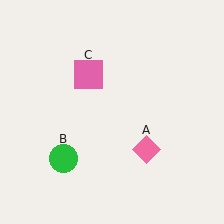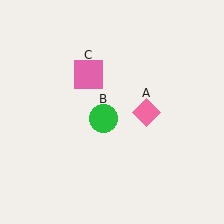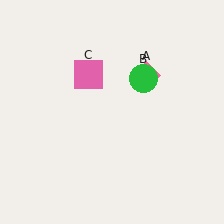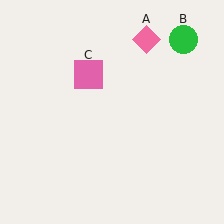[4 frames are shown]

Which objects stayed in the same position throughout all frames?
Pink square (object C) remained stationary.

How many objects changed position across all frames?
2 objects changed position: pink diamond (object A), green circle (object B).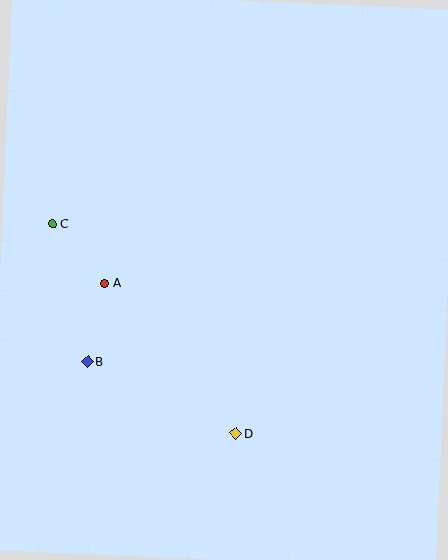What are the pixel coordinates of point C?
Point C is at (53, 224).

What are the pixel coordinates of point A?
Point A is at (104, 283).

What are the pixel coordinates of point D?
Point D is at (236, 433).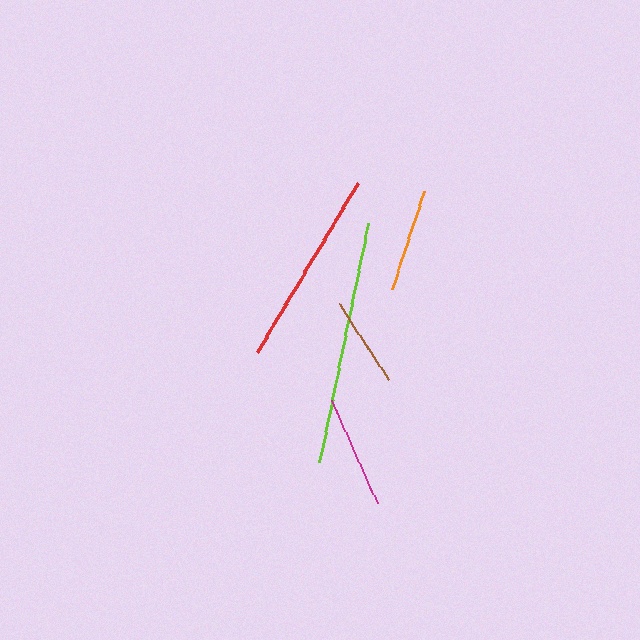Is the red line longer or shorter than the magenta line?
The red line is longer than the magenta line.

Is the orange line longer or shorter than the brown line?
The orange line is longer than the brown line.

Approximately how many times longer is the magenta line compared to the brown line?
The magenta line is approximately 1.3 times the length of the brown line.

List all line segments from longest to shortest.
From longest to shortest: lime, red, magenta, orange, brown.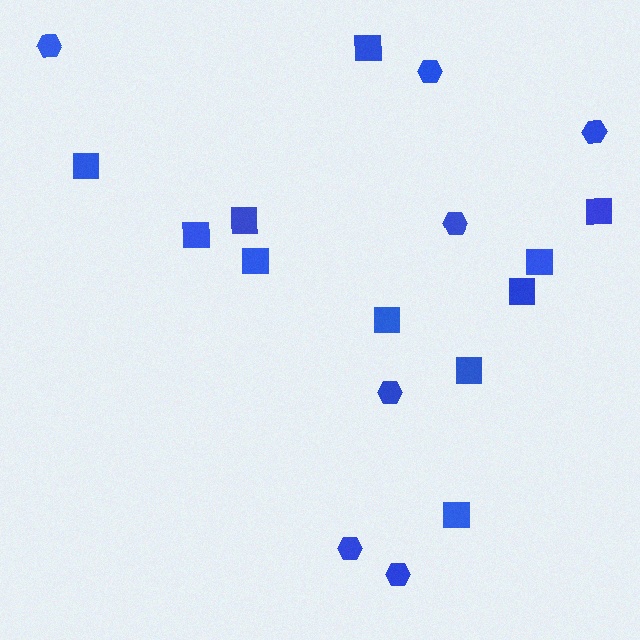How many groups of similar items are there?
There are 2 groups: one group of hexagons (7) and one group of squares (11).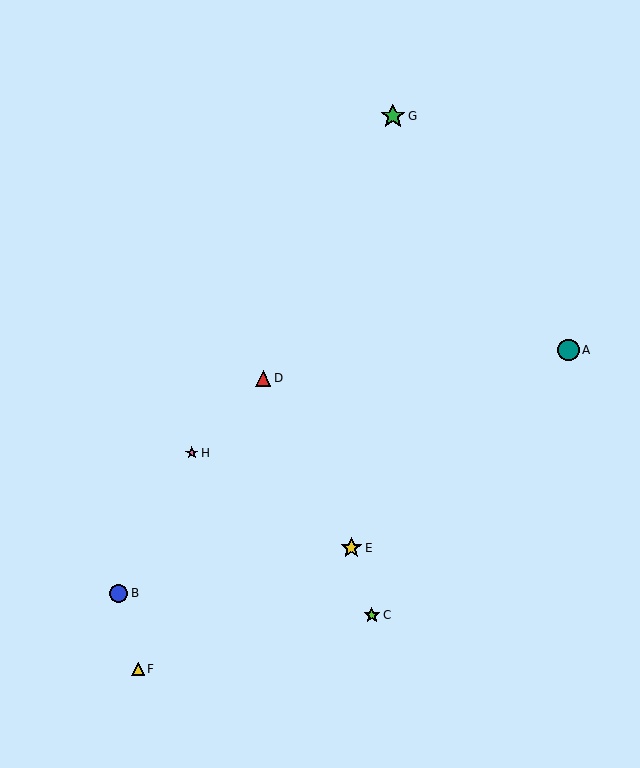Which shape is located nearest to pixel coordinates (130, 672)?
The yellow triangle (labeled F) at (138, 669) is nearest to that location.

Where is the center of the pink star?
The center of the pink star is at (192, 453).